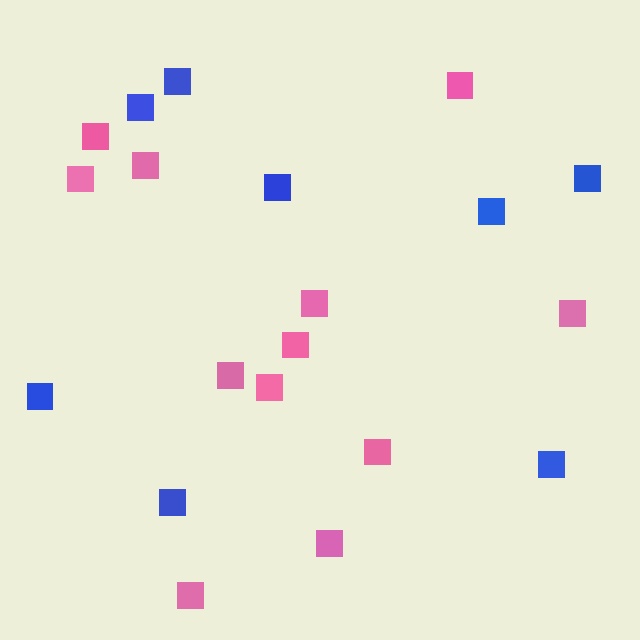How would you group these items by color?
There are 2 groups: one group of blue squares (8) and one group of pink squares (12).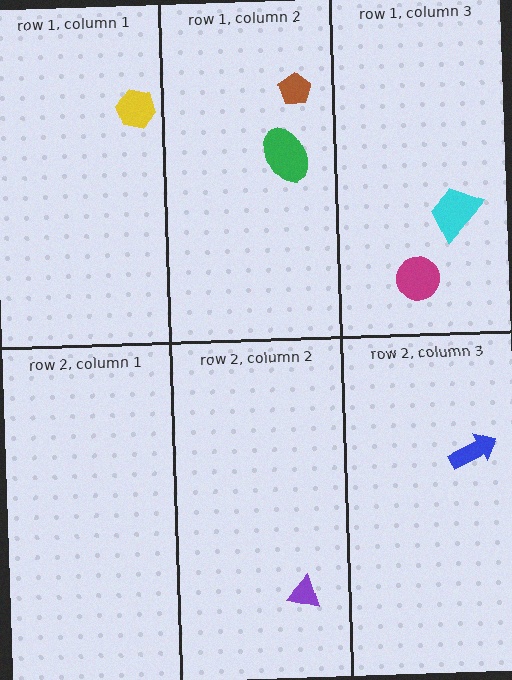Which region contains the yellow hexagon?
The row 1, column 1 region.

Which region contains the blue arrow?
The row 2, column 3 region.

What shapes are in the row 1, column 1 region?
The yellow hexagon.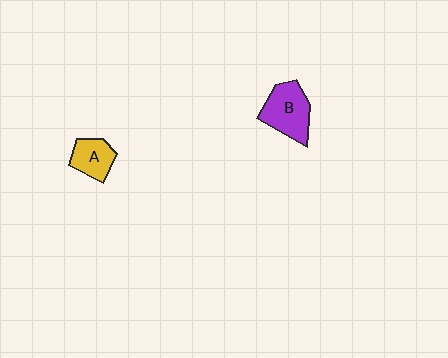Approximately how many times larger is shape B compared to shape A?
Approximately 1.5 times.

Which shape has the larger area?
Shape B (purple).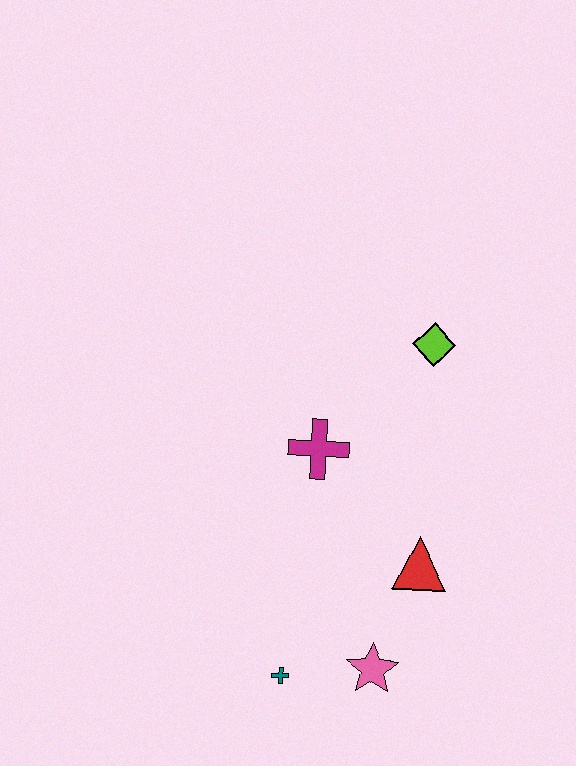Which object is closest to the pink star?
The teal cross is closest to the pink star.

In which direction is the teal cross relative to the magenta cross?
The teal cross is below the magenta cross.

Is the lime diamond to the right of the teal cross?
Yes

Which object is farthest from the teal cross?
The lime diamond is farthest from the teal cross.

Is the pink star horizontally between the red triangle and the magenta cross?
Yes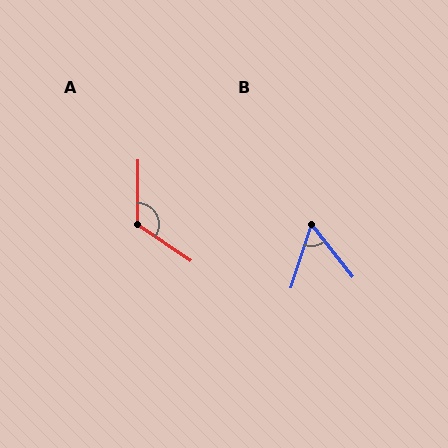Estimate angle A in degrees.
Approximately 124 degrees.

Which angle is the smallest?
B, at approximately 56 degrees.